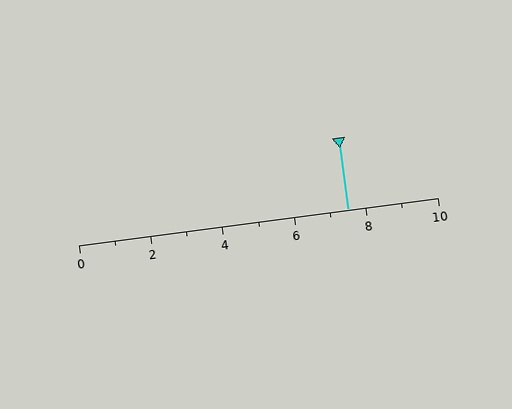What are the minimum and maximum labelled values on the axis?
The axis runs from 0 to 10.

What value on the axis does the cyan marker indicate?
The marker indicates approximately 7.5.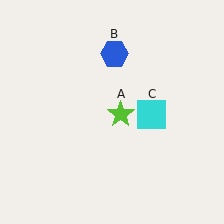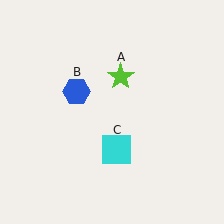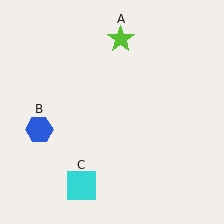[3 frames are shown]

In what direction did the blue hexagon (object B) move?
The blue hexagon (object B) moved down and to the left.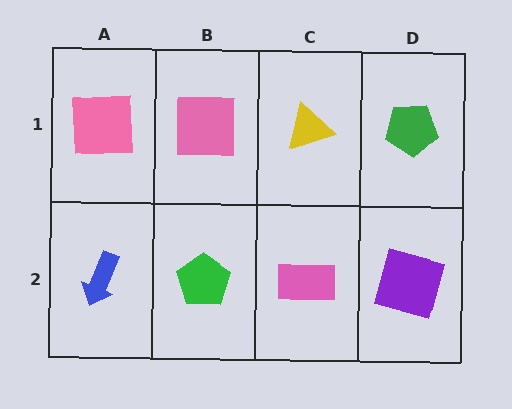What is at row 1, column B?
A pink square.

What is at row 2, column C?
A pink rectangle.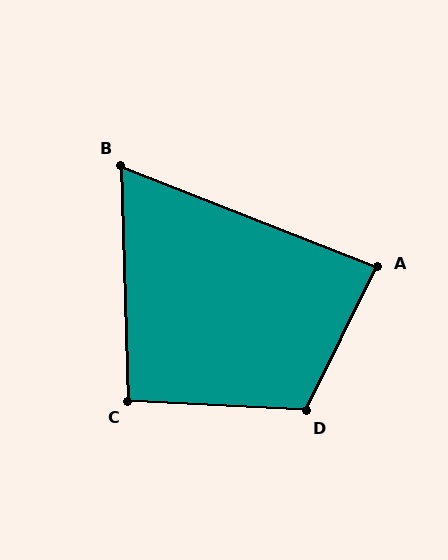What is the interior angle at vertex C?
Approximately 95 degrees (approximately right).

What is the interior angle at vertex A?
Approximately 85 degrees (approximately right).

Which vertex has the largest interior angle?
D, at approximately 113 degrees.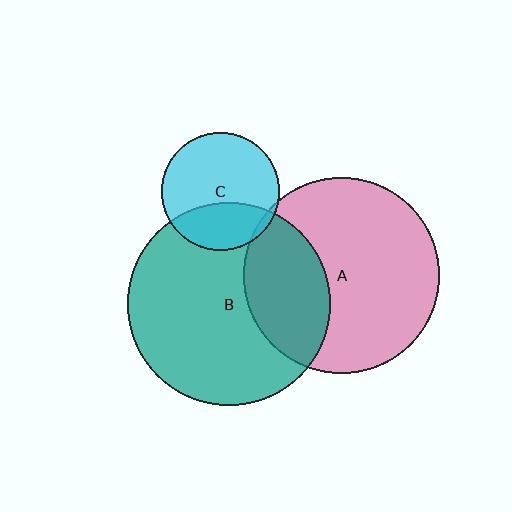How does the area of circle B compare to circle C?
Approximately 3.0 times.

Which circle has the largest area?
Circle B (teal).